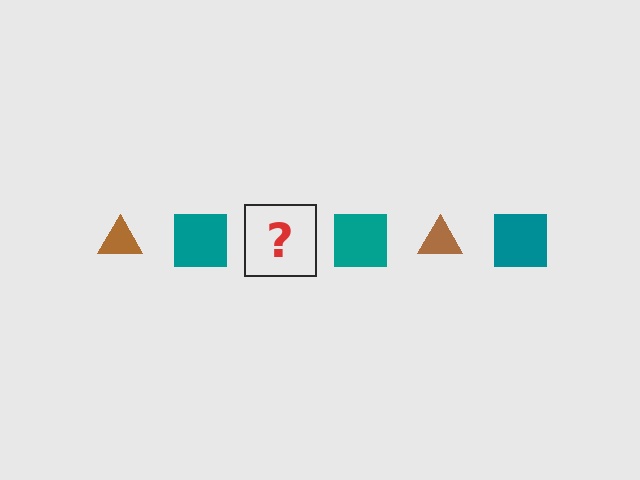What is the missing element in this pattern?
The missing element is a brown triangle.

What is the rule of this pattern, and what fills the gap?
The rule is that the pattern alternates between brown triangle and teal square. The gap should be filled with a brown triangle.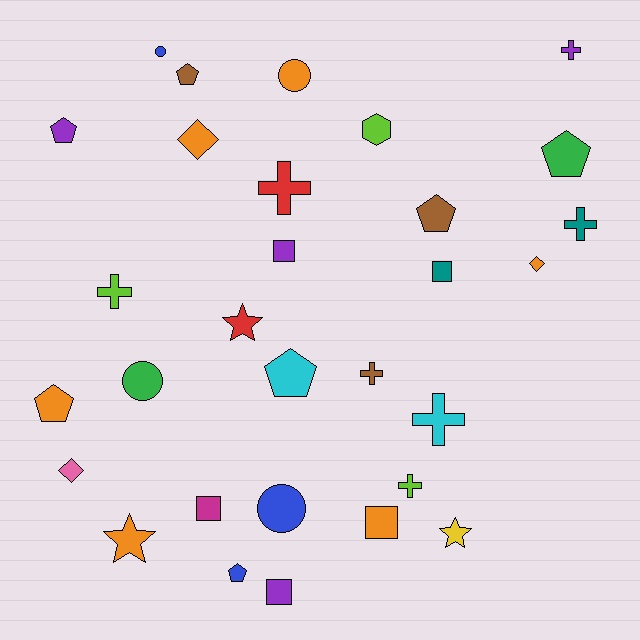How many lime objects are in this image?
There are 3 lime objects.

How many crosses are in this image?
There are 7 crosses.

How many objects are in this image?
There are 30 objects.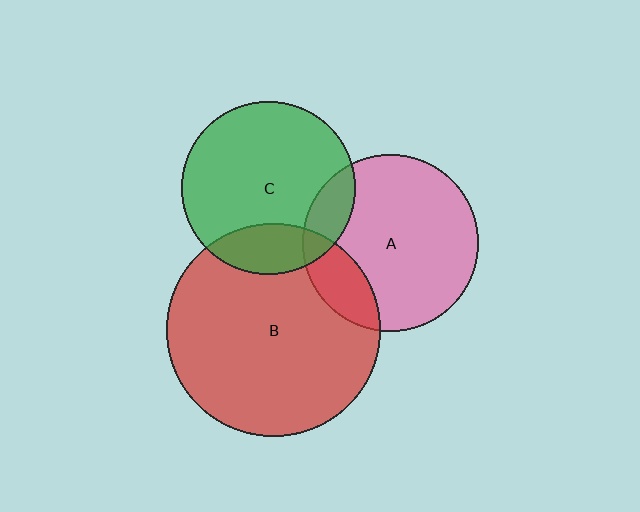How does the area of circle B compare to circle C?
Approximately 1.5 times.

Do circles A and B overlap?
Yes.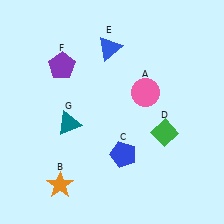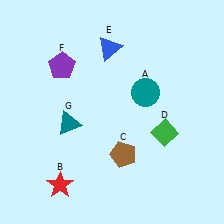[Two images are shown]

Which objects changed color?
A changed from pink to teal. B changed from orange to red. C changed from blue to brown.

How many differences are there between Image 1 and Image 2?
There are 3 differences between the two images.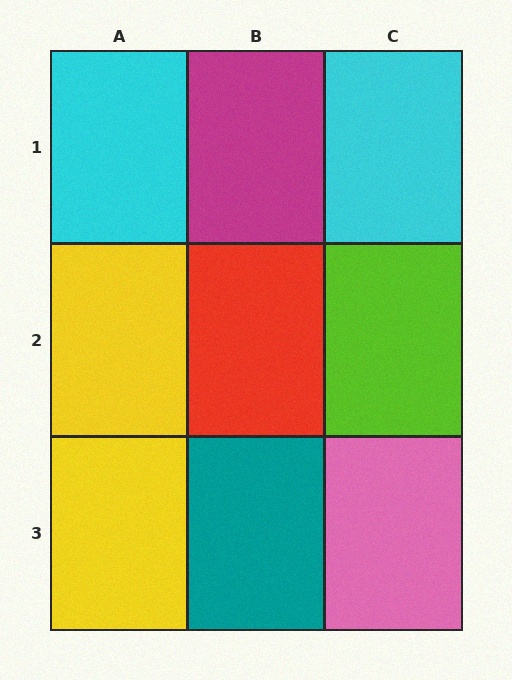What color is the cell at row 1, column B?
Magenta.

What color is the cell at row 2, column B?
Red.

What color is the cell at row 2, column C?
Lime.